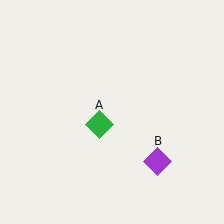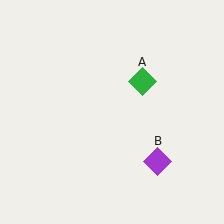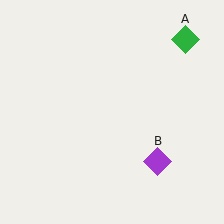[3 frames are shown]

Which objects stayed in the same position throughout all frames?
Purple diamond (object B) remained stationary.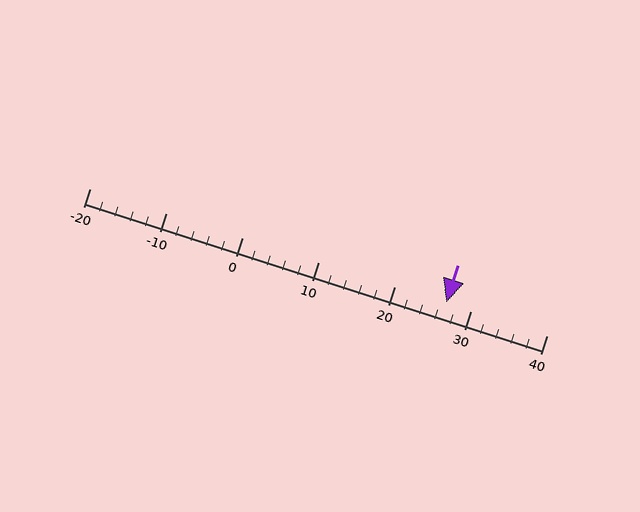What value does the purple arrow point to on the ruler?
The purple arrow points to approximately 27.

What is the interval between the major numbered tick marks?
The major tick marks are spaced 10 units apart.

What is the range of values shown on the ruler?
The ruler shows values from -20 to 40.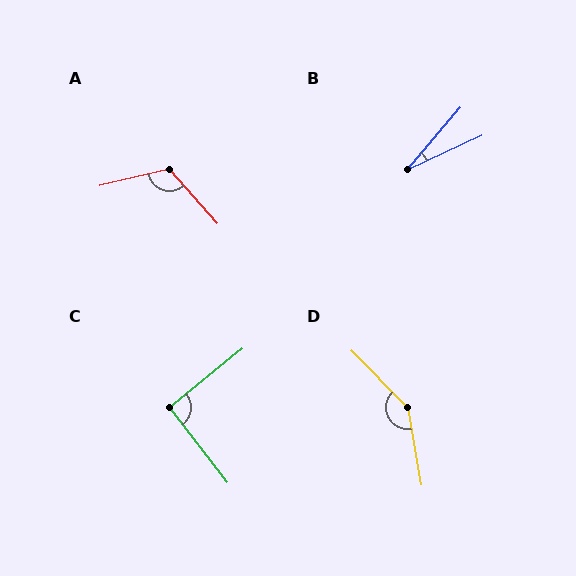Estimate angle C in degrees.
Approximately 92 degrees.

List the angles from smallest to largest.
B (25°), C (92°), A (118°), D (146°).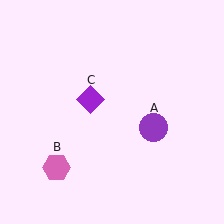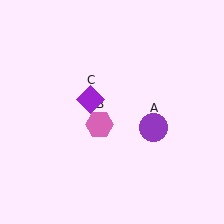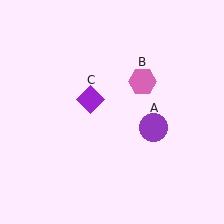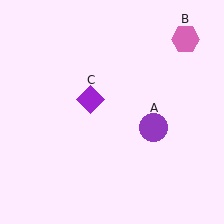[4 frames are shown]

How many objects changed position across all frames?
1 object changed position: pink hexagon (object B).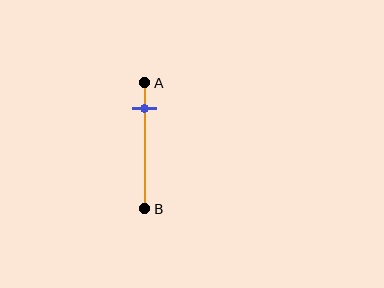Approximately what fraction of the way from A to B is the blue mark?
The blue mark is approximately 20% of the way from A to B.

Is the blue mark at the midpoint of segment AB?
No, the mark is at about 20% from A, not at the 50% midpoint.